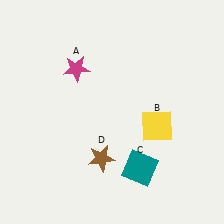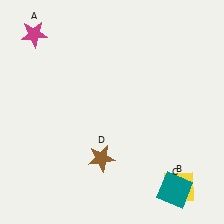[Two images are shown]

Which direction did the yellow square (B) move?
The yellow square (B) moved down.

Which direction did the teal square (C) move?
The teal square (C) moved right.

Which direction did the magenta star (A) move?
The magenta star (A) moved left.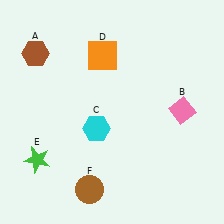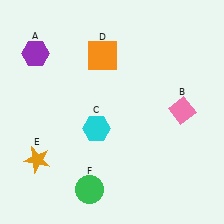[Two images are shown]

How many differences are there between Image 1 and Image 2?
There are 3 differences between the two images.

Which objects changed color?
A changed from brown to purple. E changed from green to orange. F changed from brown to green.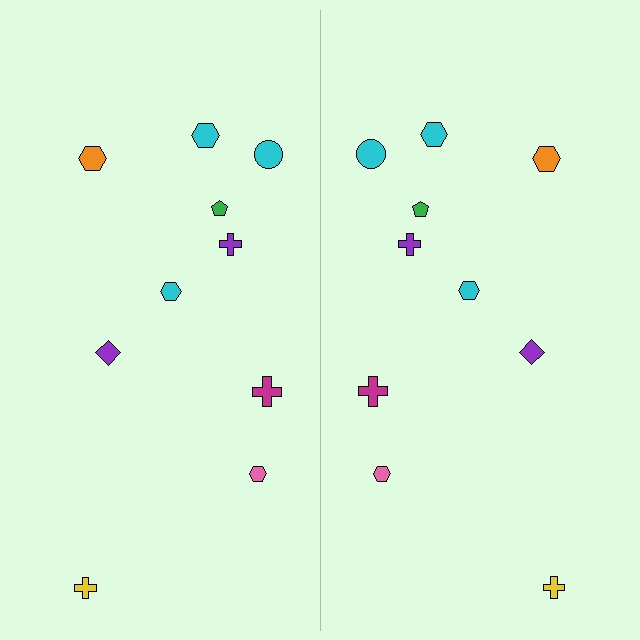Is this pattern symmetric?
Yes, this pattern has bilateral (reflection) symmetry.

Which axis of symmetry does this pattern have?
The pattern has a vertical axis of symmetry running through the center of the image.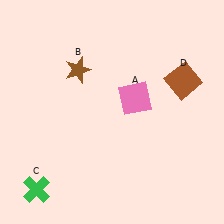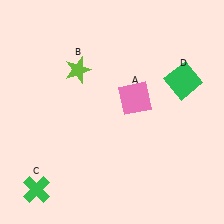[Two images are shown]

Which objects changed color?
B changed from brown to lime. D changed from brown to green.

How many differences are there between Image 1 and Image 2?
There are 2 differences between the two images.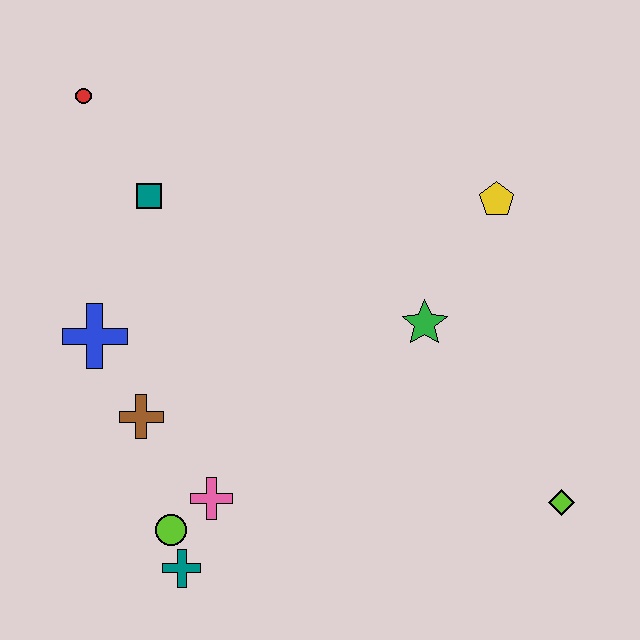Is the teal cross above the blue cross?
No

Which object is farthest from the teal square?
The lime diamond is farthest from the teal square.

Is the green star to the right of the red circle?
Yes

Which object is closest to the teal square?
The red circle is closest to the teal square.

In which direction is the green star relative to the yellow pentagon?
The green star is below the yellow pentagon.